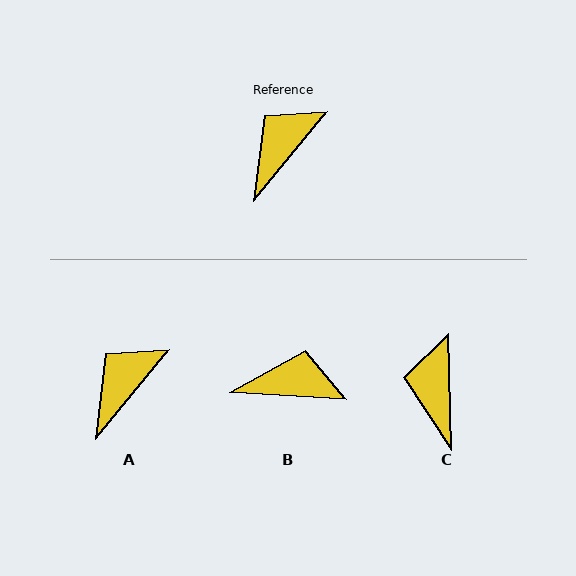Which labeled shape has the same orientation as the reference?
A.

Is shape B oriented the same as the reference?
No, it is off by about 54 degrees.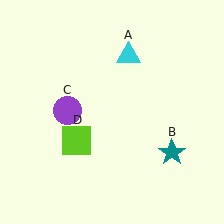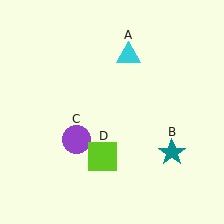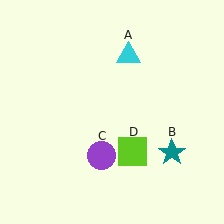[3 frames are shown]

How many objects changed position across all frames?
2 objects changed position: purple circle (object C), lime square (object D).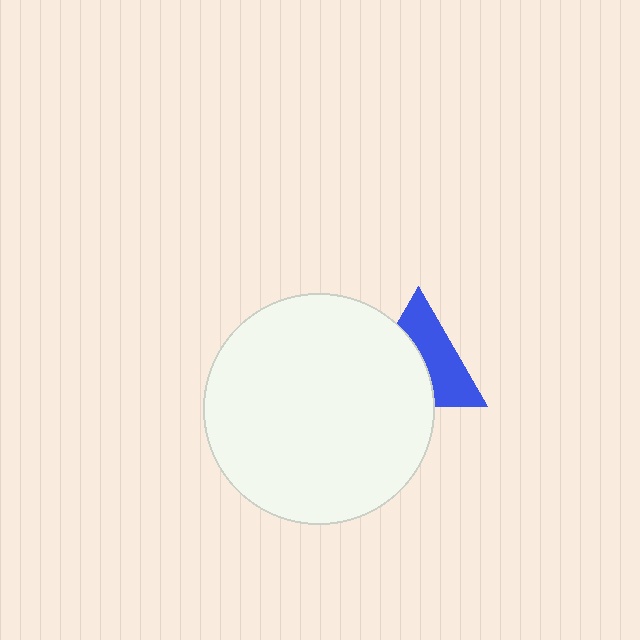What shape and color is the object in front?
The object in front is a white circle.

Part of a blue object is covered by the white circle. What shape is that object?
It is a triangle.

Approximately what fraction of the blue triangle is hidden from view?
Roughly 50% of the blue triangle is hidden behind the white circle.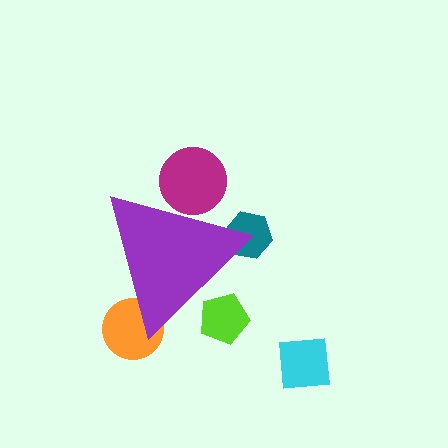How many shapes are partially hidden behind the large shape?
4 shapes are partially hidden.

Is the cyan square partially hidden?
No, the cyan square is fully visible.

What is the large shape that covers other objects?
A purple triangle.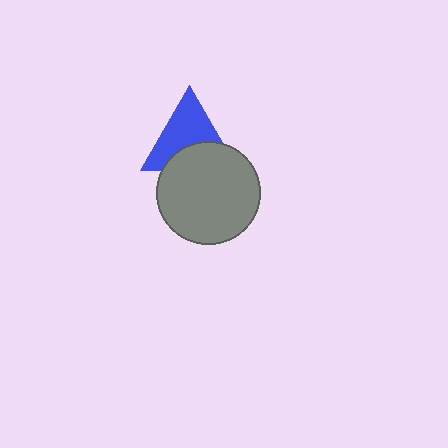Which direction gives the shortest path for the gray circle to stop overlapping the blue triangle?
Moving down gives the shortest separation.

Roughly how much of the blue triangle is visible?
About half of it is visible (roughly 61%).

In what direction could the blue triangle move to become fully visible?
The blue triangle could move up. That would shift it out from behind the gray circle entirely.